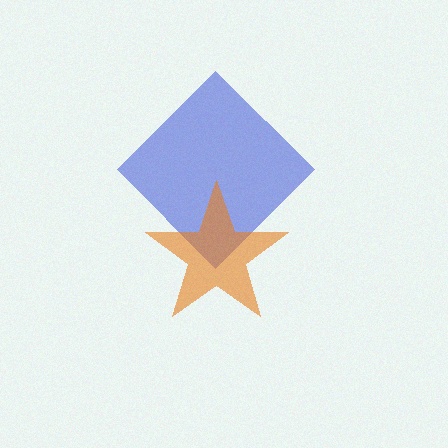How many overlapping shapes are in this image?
There are 2 overlapping shapes in the image.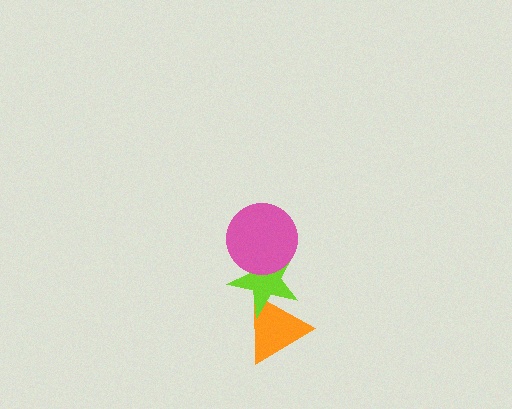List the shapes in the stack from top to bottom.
From top to bottom: the pink circle, the lime star, the orange triangle.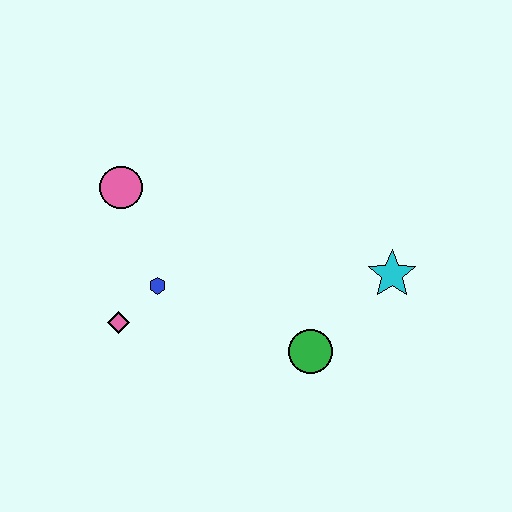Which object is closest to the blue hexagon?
The pink diamond is closest to the blue hexagon.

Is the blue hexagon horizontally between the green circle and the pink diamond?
Yes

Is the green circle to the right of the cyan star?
No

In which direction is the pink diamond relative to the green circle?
The pink diamond is to the left of the green circle.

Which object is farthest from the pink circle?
The cyan star is farthest from the pink circle.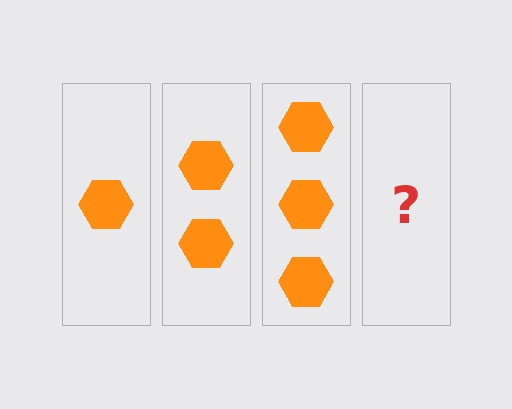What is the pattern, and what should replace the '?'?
The pattern is that each step adds one more hexagon. The '?' should be 4 hexagons.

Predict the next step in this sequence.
The next step is 4 hexagons.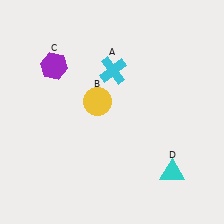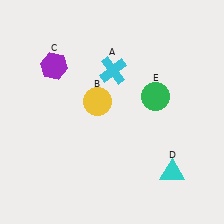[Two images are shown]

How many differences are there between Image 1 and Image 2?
There is 1 difference between the two images.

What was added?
A green circle (E) was added in Image 2.